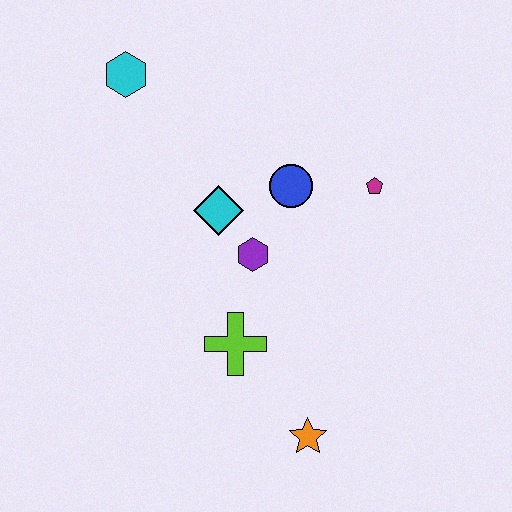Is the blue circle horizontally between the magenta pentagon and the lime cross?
Yes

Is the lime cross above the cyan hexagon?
No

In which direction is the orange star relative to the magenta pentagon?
The orange star is below the magenta pentagon.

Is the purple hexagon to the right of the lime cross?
Yes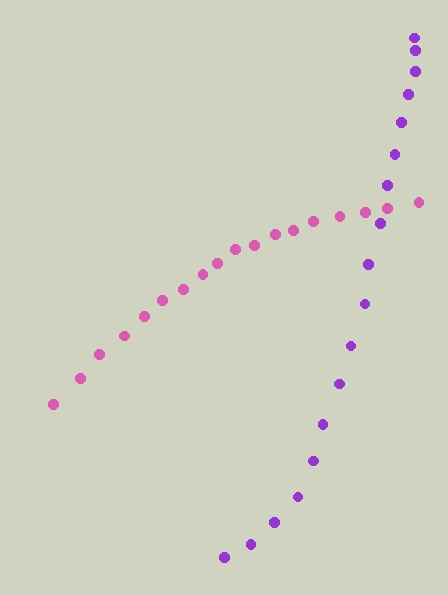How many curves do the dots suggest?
There are 2 distinct paths.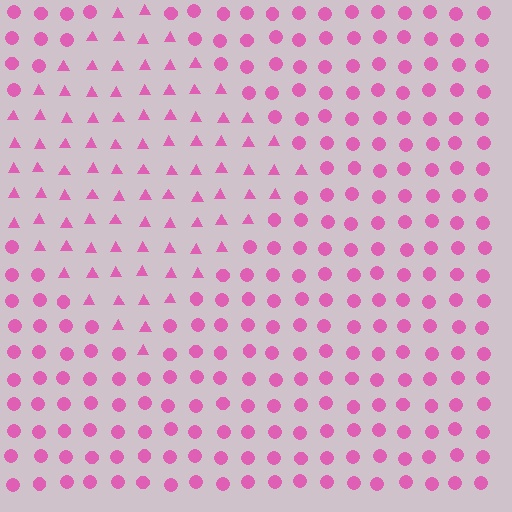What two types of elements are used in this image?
The image uses triangles inside the diamond region and circles outside it.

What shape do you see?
I see a diamond.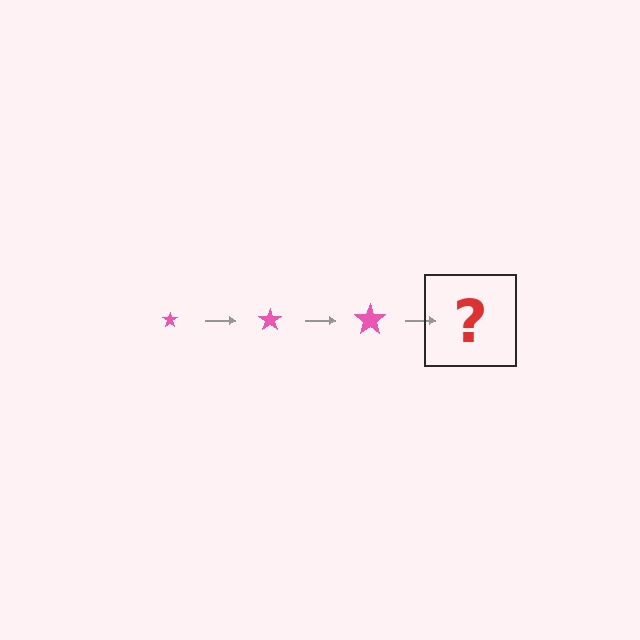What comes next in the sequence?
The next element should be a pink star, larger than the previous one.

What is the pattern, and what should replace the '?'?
The pattern is that the star gets progressively larger each step. The '?' should be a pink star, larger than the previous one.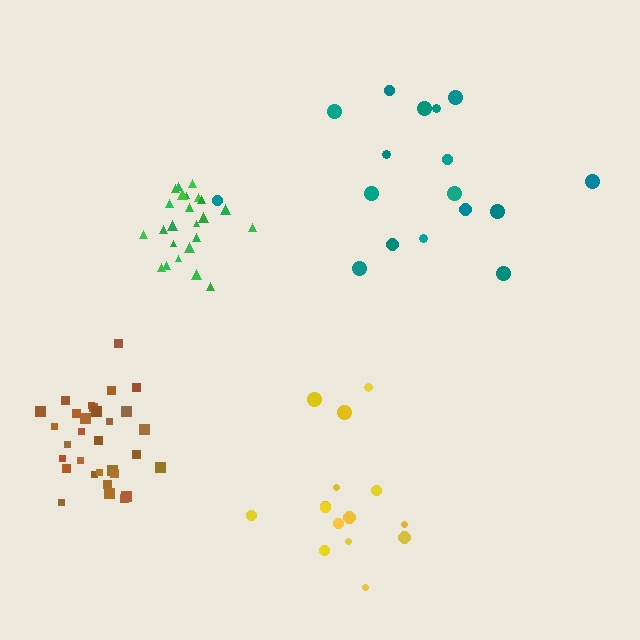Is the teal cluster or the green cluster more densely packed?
Green.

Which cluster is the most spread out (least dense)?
Teal.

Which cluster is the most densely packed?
Green.